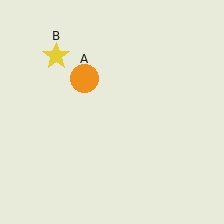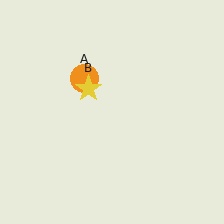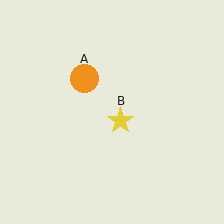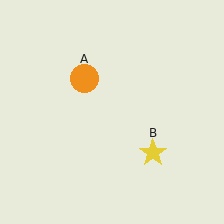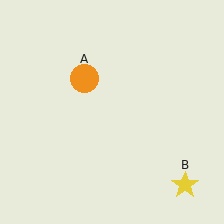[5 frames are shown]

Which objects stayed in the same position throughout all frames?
Orange circle (object A) remained stationary.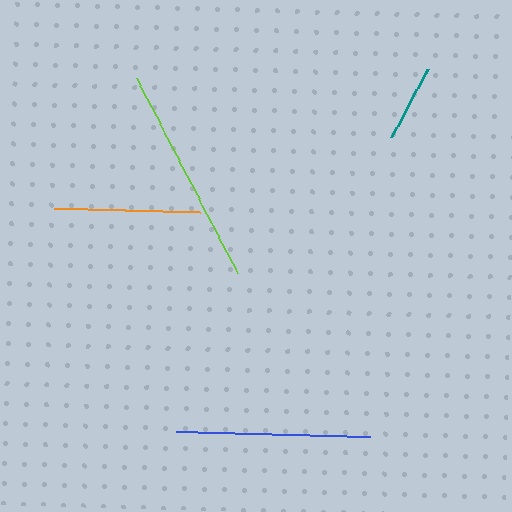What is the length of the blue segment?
The blue segment is approximately 194 pixels long.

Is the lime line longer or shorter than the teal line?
The lime line is longer than the teal line.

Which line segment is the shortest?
The teal line is the shortest at approximately 77 pixels.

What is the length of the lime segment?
The lime segment is approximately 219 pixels long.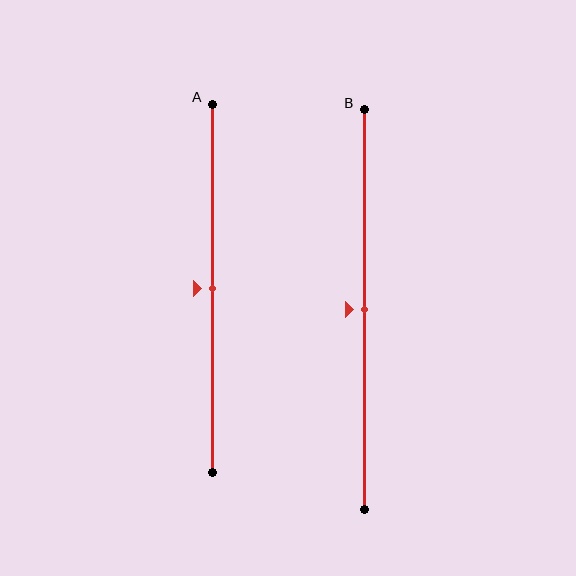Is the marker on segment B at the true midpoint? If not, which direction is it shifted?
Yes, the marker on segment B is at the true midpoint.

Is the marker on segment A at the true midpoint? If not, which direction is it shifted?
Yes, the marker on segment A is at the true midpoint.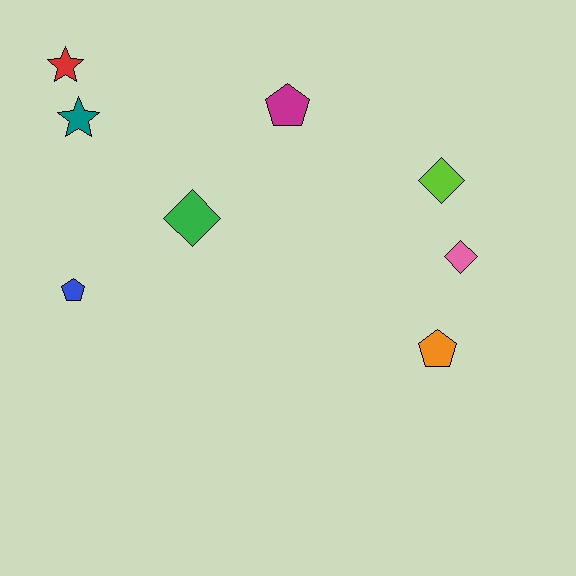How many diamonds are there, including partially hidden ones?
There are 3 diamonds.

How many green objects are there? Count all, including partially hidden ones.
There is 1 green object.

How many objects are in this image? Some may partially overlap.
There are 8 objects.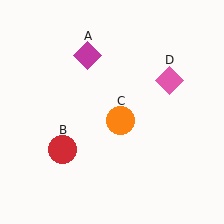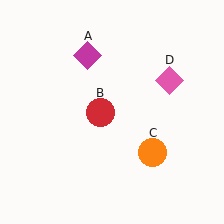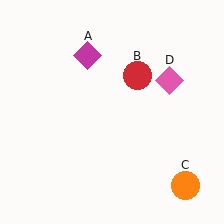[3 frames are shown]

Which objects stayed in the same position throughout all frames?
Magenta diamond (object A) and pink diamond (object D) remained stationary.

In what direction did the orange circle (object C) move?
The orange circle (object C) moved down and to the right.